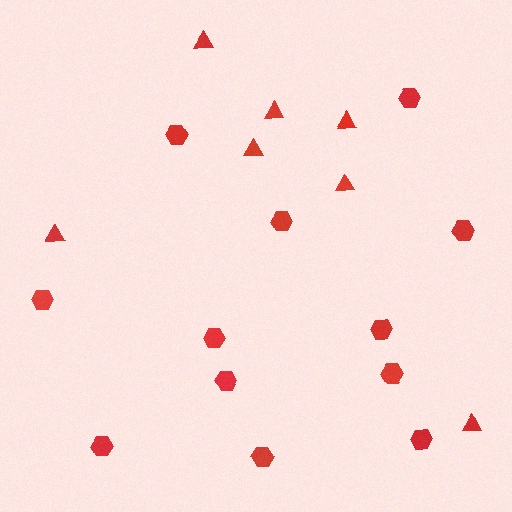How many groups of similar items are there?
There are 2 groups: one group of hexagons (12) and one group of triangles (7).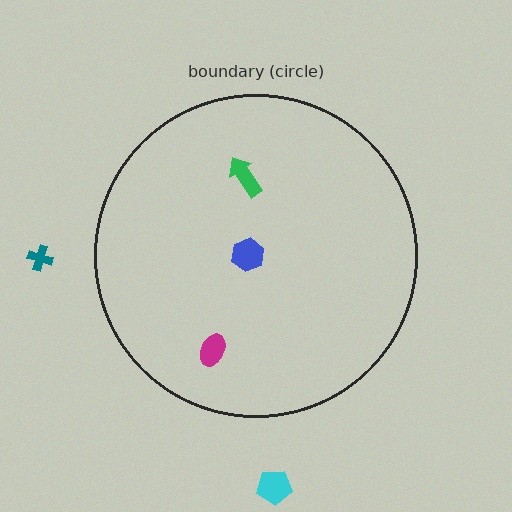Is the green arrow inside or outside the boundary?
Inside.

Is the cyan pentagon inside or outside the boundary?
Outside.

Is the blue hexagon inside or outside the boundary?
Inside.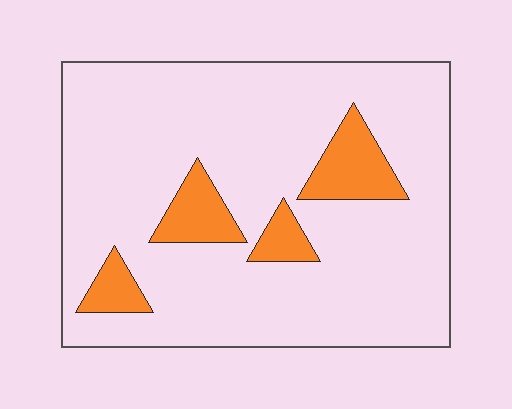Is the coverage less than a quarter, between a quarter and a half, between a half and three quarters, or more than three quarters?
Less than a quarter.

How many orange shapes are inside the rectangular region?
4.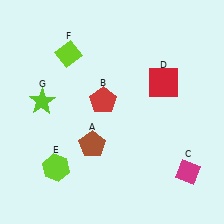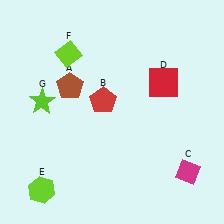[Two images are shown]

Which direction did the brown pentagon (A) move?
The brown pentagon (A) moved up.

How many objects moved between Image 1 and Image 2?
2 objects moved between the two images.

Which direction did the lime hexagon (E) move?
The lime hexagon (E) moved down.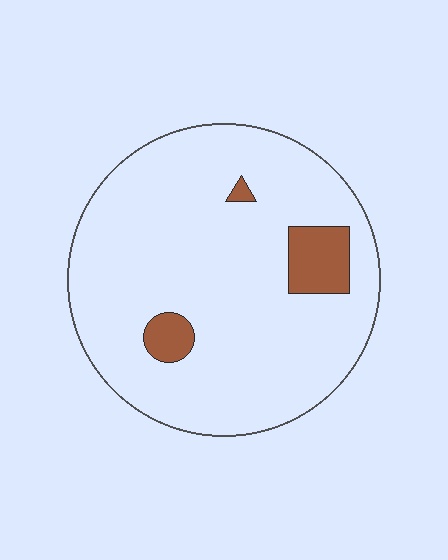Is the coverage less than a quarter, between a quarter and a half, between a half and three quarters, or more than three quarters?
Less than a quarter.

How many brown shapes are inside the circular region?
3.